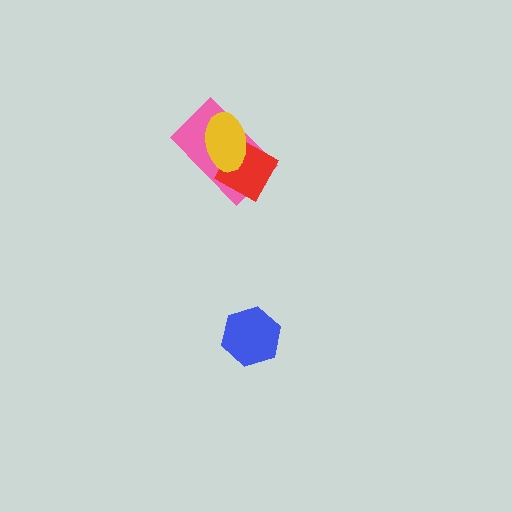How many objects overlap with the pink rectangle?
2 objects overlap with the pink rectangle.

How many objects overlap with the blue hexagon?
0 objects overlap with the blue hexagon.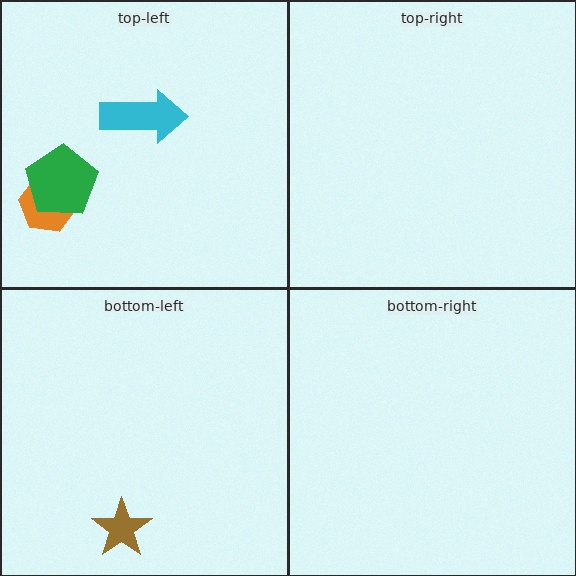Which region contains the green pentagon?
The top-left region.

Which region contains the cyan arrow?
The top-left region.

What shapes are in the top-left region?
The orange hexagon, the cyan arrow, the green pentagon.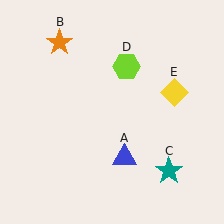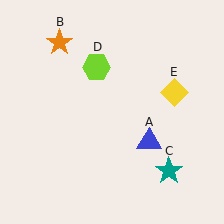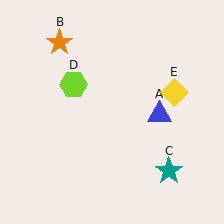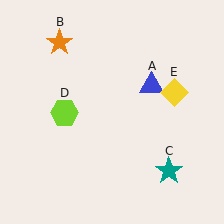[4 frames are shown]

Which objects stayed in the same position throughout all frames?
Orange star (object B) and teal star (object C) and yellow diamond (object E) remained stationary.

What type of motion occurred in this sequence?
The blue triangle (object A), lime hexagon (object D) rotated counterclockwise around the center of the scene.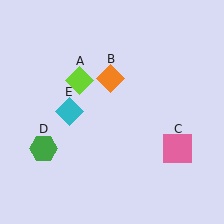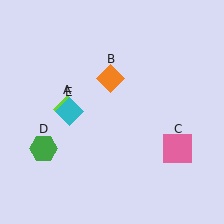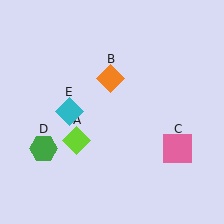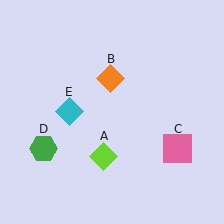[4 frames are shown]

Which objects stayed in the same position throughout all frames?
Orange diamond (object B) and pink square (object C) and green hexagon (object D) and cyan diamond (object E) remained stationary.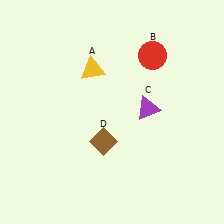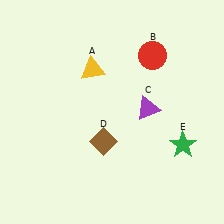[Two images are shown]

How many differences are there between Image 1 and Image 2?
There is 1 difference between the two images.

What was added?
A green star (E) was added in Image 2.